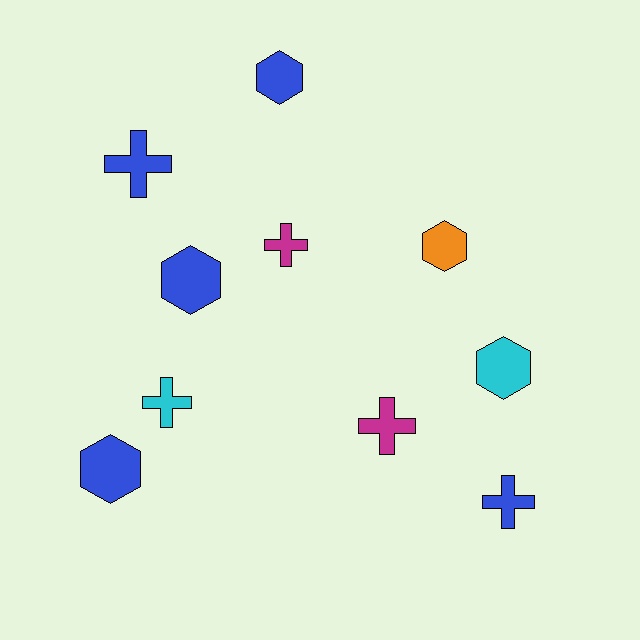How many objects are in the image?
There are 10 objects.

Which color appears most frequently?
Blue, with 5 objects.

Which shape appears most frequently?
Cross, with 5 objects.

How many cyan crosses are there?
There is 1 cyan cross.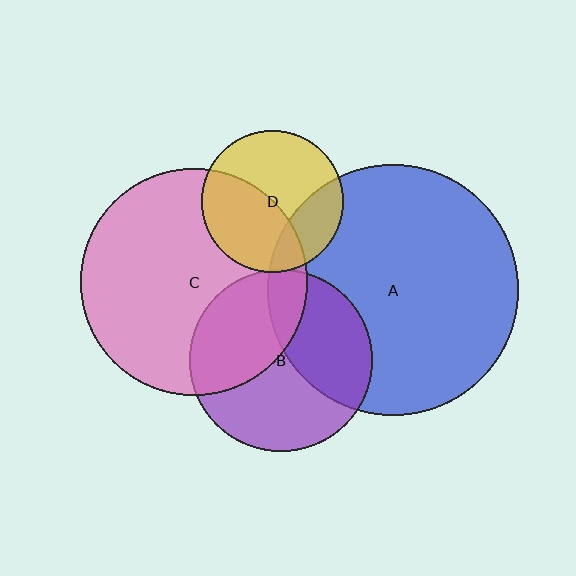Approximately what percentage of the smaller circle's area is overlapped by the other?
Approximately 10%.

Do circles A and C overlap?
Yes.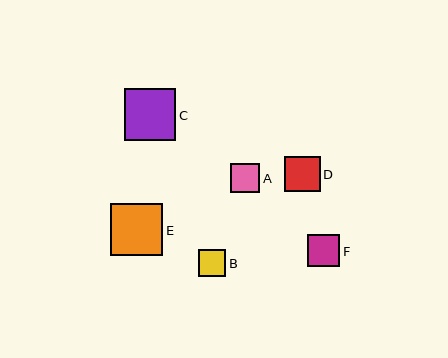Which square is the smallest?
Square B is the smallest with a size of approximately 27 pixels.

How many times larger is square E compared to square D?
Square E is approximately 1.5 times the size of square D.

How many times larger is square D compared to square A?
Square D is approximately 1.2 times the size of square A.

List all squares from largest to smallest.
From largest to smallest: E, C, D, F, A, B.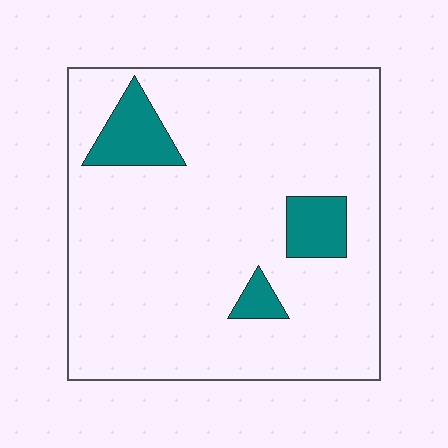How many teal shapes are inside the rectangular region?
3.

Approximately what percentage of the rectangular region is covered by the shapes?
Approximately 10%.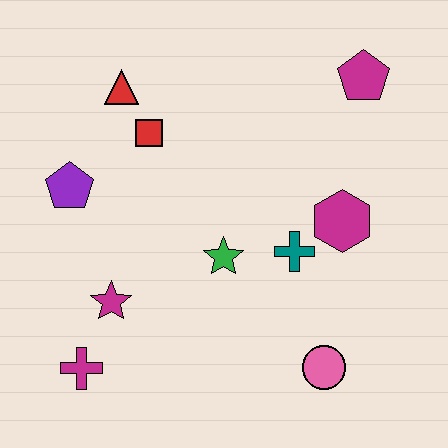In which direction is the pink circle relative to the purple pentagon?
The pink circle is to the right of the purple pentagon.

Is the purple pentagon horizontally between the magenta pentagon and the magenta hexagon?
No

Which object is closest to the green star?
The teal cross is closest to the green star.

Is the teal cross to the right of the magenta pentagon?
No